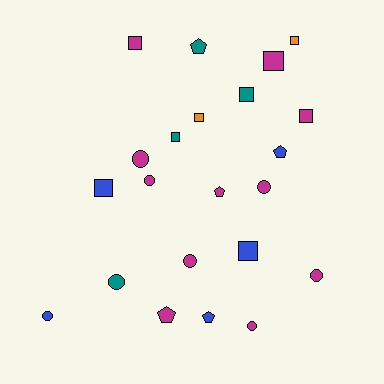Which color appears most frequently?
Magenta, with 11 objects.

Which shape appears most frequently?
Square, with 9 objects.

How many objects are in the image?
There are 22 objects.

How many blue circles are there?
There is 1 blue circle.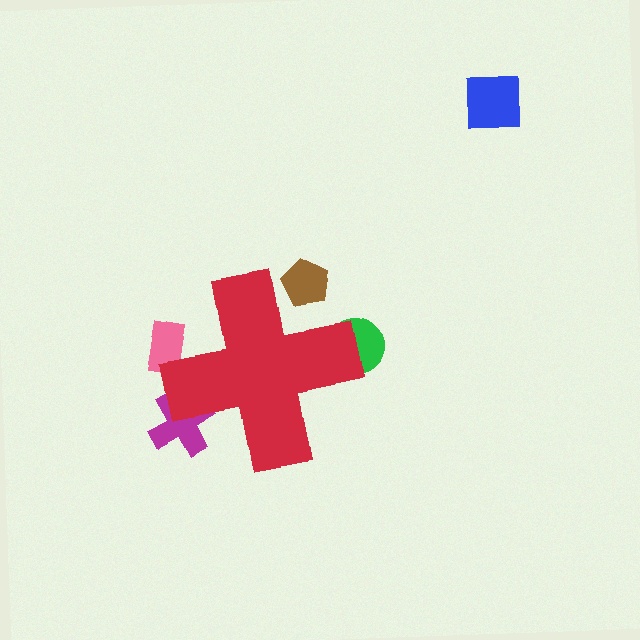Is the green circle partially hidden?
Yes, the green circle is partially hidden behind the red cross.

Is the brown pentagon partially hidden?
Yes, the brown pentagon is partially hidden behind the red cross.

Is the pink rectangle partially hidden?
Yes, the pink rectangle is partially hidden behind the red cross.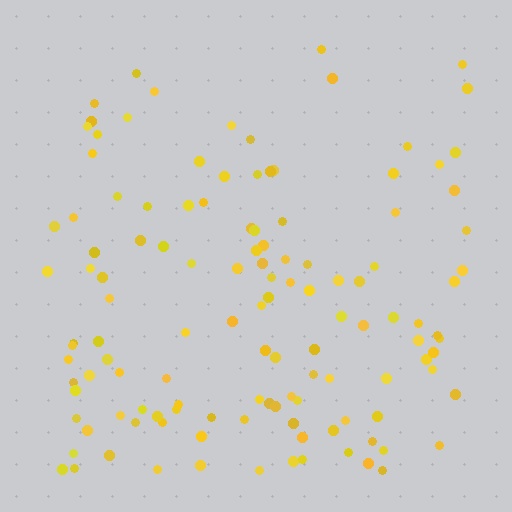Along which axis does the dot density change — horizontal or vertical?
Vertical.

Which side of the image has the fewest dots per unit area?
The top.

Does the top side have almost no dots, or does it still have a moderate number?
Still a moderate number, just noticeably fewer than the bottom.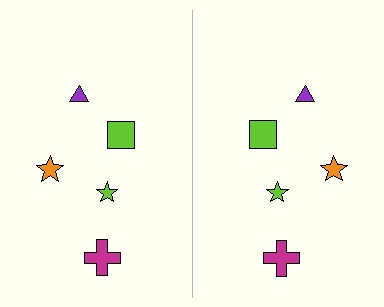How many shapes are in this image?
There are 10 shapes in this image.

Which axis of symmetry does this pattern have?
The pattern has a vertical axis of symmetry running through the center of the image.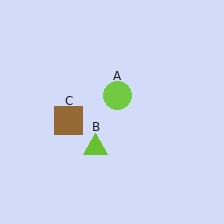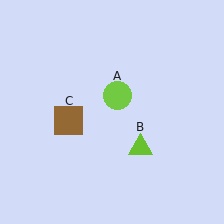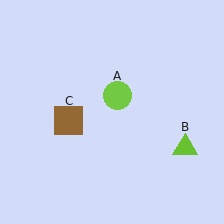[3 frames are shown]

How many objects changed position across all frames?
1 object changed position: lime triangle (object B).